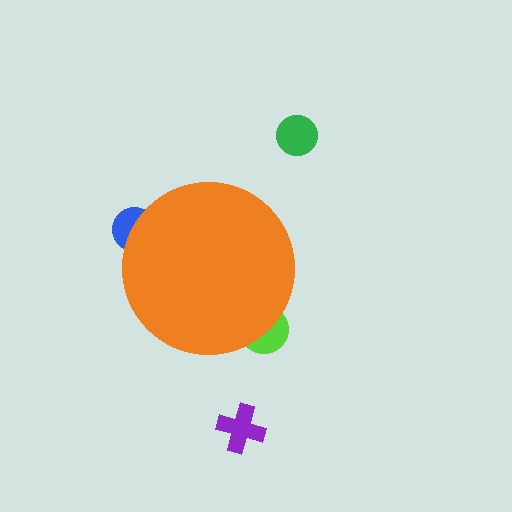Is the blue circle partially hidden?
Yes, the blue circle is partially hidden behind the orange circle.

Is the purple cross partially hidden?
No, the purple cross is fully visible.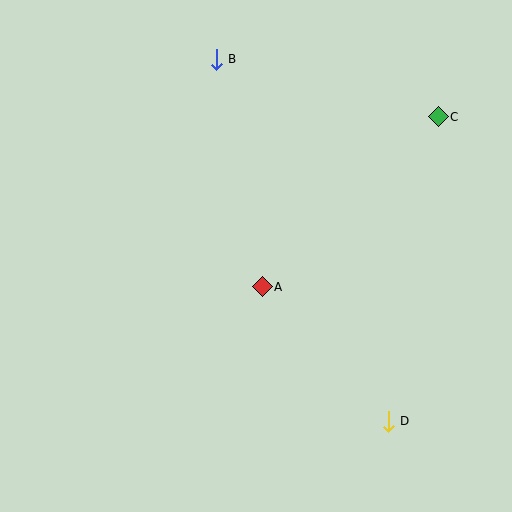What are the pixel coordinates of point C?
Point C is at (438, 117).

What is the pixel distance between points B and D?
The distance between B and D is 401 pixels.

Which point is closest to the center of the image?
Point A at (262, 287) is closest to the center.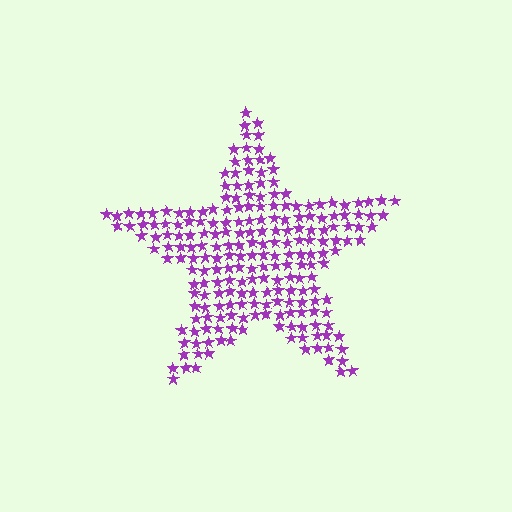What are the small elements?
The small elements are stars.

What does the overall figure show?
The overall figure shows a star.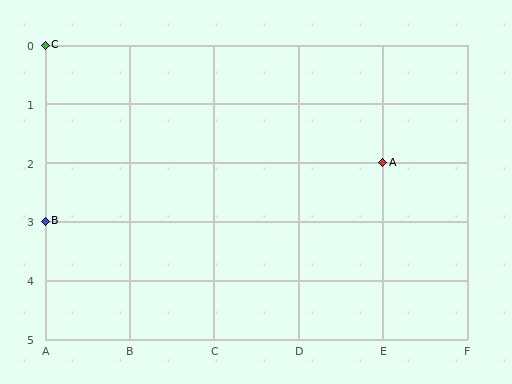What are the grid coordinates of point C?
Point C is at grid coordinates (A, 0).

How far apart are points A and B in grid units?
Points A and B are 4 columns and 1 row apart (about 4.1 grid units diagonally).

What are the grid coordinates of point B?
Point B is at grid coordinates (A, 3).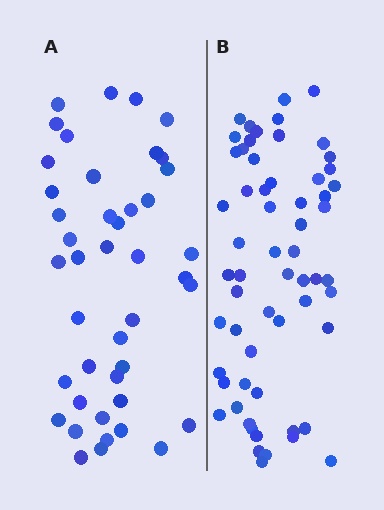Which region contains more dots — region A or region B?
Region B (the right region) has more dots.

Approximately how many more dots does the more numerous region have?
Region B has approximately 15 more dots than region A.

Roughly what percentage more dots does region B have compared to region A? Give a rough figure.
About 40% more.